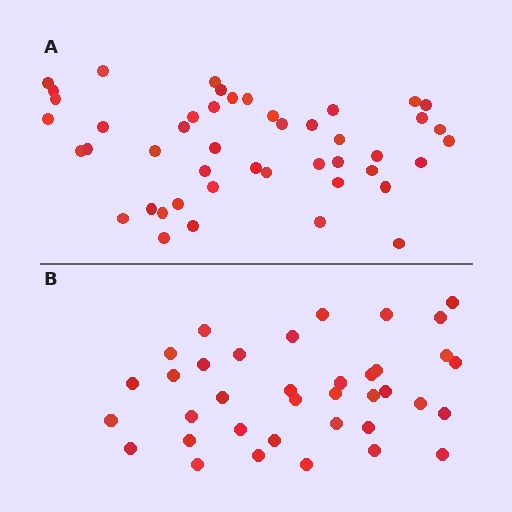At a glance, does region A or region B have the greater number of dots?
Region A (the top region) has more dots.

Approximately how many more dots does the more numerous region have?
Region A has roughly 8 or so more dots than region B.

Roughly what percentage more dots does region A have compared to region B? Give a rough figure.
About 25% more.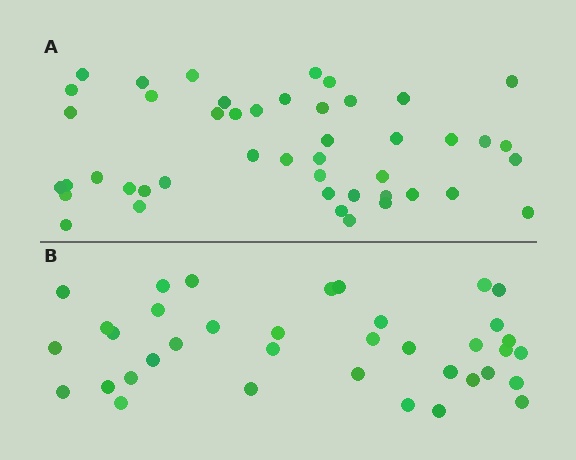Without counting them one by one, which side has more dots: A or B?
Region A (the top region) has more dots.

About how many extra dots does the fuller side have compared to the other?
Region A has roughly 8 or so more dots than region B.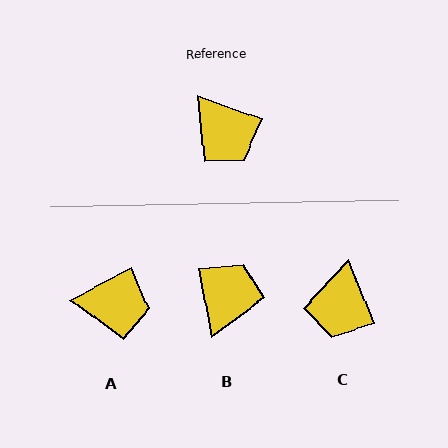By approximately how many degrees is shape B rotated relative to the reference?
Approximately 120 degrees counter-clockwise.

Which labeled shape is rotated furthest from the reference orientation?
B, about 120 degrees away.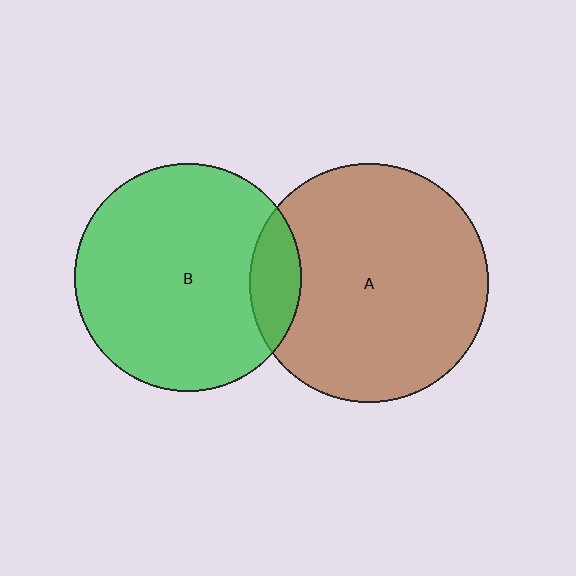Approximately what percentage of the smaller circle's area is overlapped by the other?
Approximately 15%.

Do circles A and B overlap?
Yes.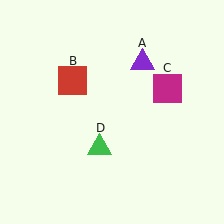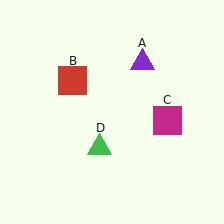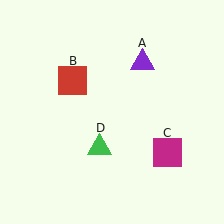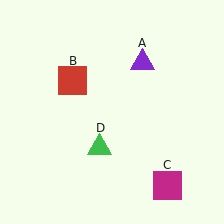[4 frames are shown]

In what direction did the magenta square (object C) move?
The magenta square (object C) moved down.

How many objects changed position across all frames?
1 object changed position: magenta square (object C).